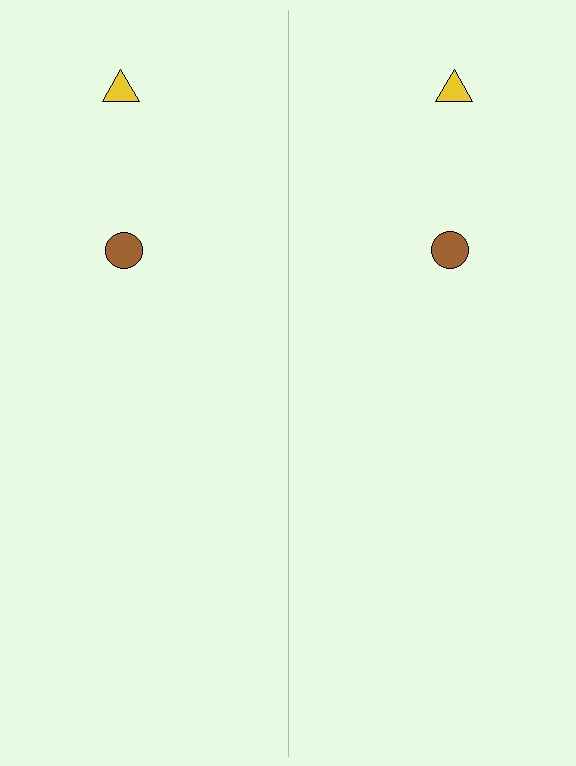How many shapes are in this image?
There are 4 shapes in this image.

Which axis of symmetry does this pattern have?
The pattern has a vertical axis of symmetry running through the center of the image.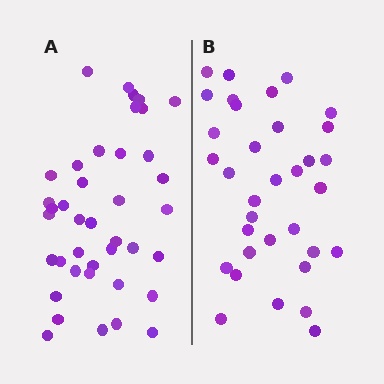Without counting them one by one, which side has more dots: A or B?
Region A (the left region) has more dots.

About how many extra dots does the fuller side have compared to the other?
Region A has about 6 more dots than region B.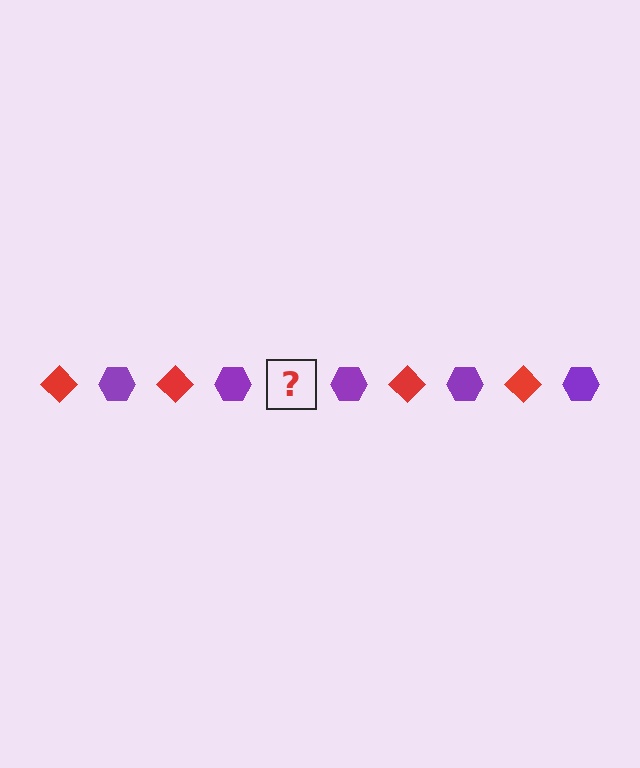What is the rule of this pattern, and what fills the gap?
The rule is that the pattern alternates between red diamond and purple hexagon. The gap should be filled with a red diamond.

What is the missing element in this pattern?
The missing element is a red diamond.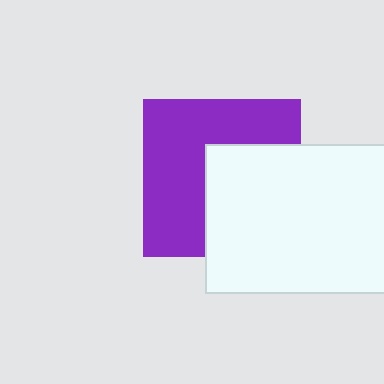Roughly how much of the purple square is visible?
About half of it is visible (roughly 56%).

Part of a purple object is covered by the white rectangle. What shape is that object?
It is a square.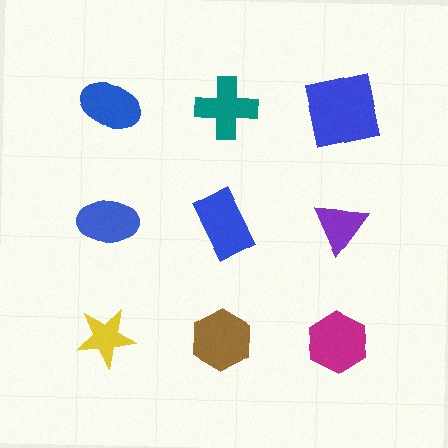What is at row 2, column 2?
A blue rectangle.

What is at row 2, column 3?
A purple triangle.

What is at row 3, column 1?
A yellow star.